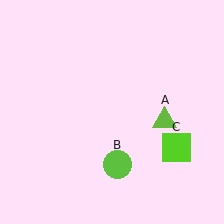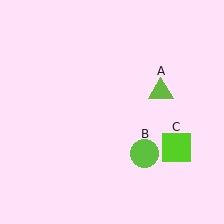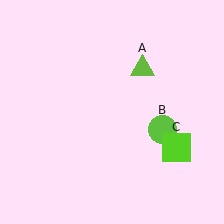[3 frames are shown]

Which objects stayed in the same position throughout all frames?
Lime square (object C) remained stationary.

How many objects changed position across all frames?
2 objects changed position: lime triangle (object A), lime circle (object B).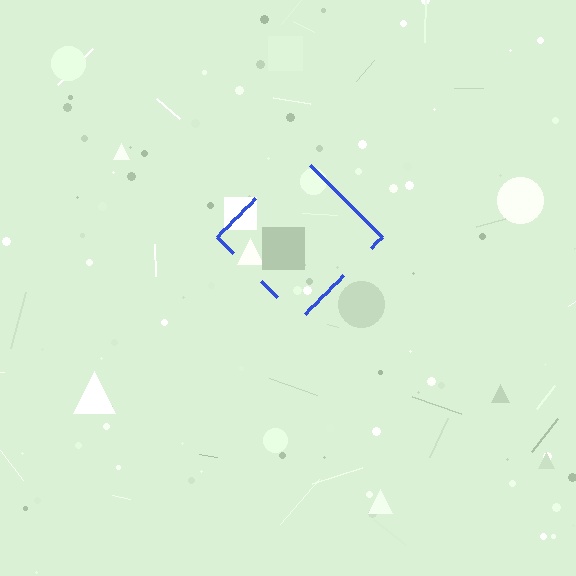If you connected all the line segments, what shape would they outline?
They would outline a diamond.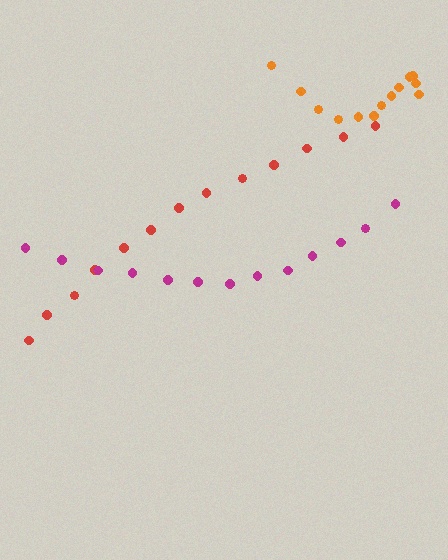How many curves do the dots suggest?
There are 3 distinct paths.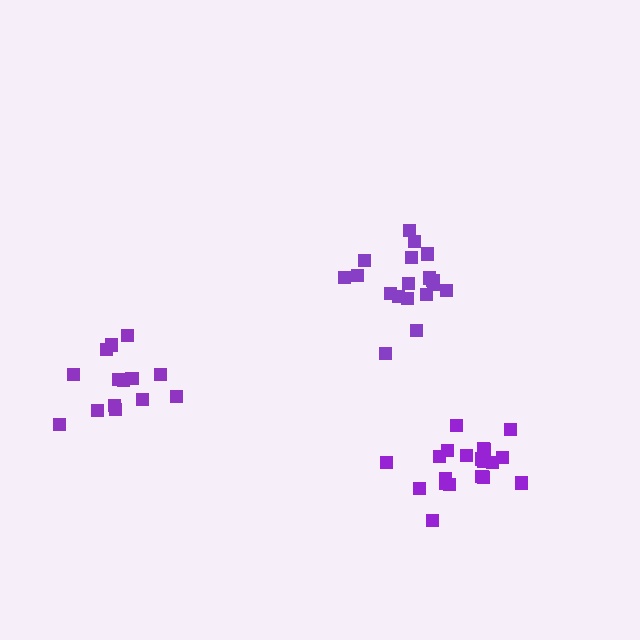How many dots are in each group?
Group 1: 18 dots, Group 2: 20 dots, Group 3: 15 dots (53 total).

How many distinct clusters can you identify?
There are 3 distinct clusters.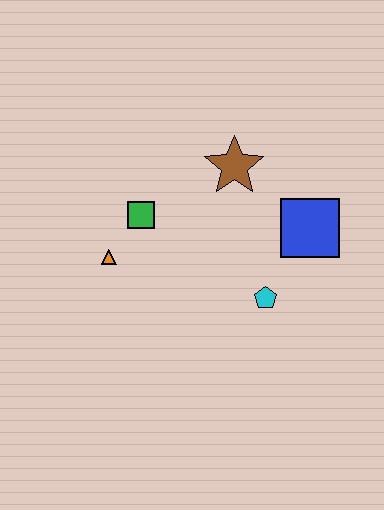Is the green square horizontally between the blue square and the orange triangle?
Yes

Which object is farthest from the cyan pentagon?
The orange triangle is farthest from the cyan pentagon.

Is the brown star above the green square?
Yes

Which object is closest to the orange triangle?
The green square is closest to the orange triangle.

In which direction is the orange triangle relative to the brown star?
The orange triangle is to the left of the brown star.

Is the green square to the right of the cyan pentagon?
No